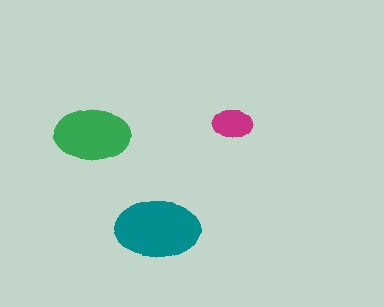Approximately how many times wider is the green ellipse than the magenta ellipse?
About 2 times wider.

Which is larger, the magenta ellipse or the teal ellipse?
The teal one.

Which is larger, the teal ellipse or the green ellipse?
The teal one.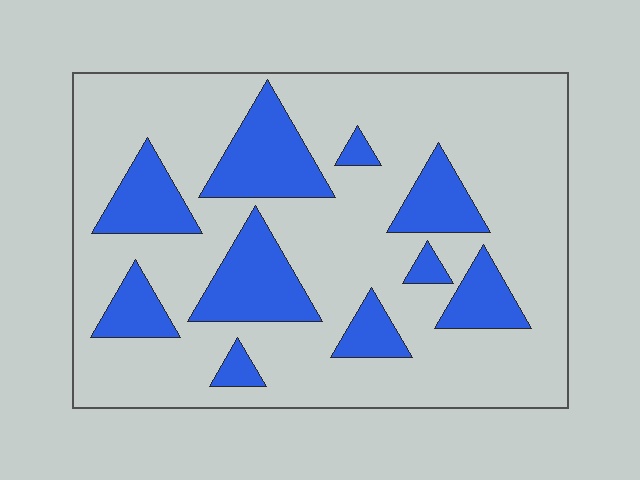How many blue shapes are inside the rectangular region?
10.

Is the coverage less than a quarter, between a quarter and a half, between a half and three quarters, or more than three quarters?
Less than a quarter.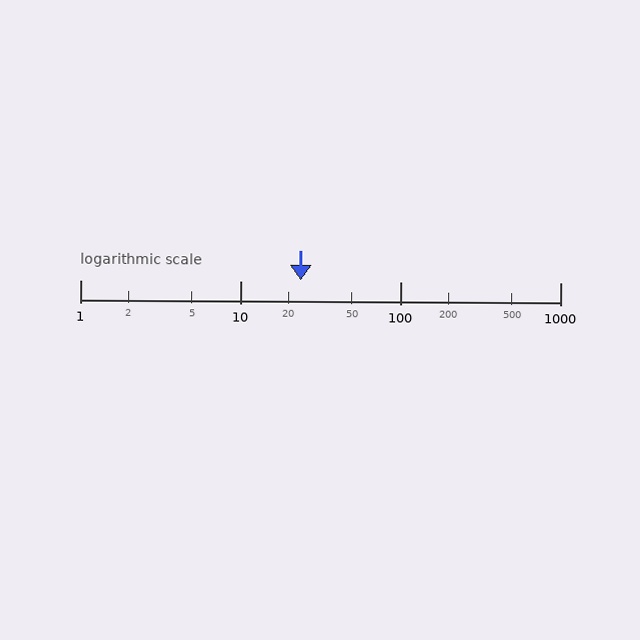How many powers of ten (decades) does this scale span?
The scale spans 3 decades, from 1 to 1000.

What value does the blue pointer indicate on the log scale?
The pointer indicates approximately 24.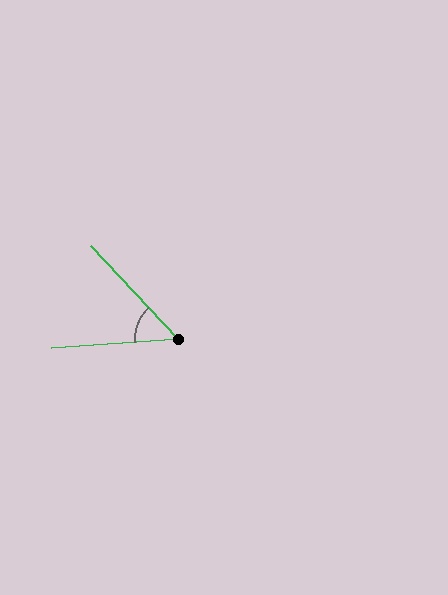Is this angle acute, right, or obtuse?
It is acute.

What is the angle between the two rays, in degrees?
Approximately 51 degrees.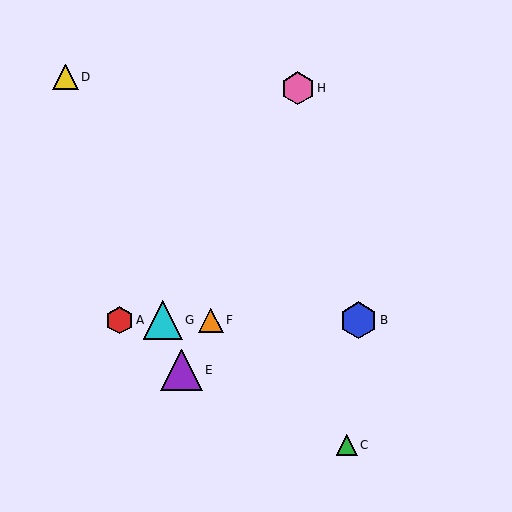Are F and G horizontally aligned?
Yes, both are at y≈320.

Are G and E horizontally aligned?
No, G is at y≈320 and E is at y≈370.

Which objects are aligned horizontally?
Objects A, B, F, G are aligned horizontally.